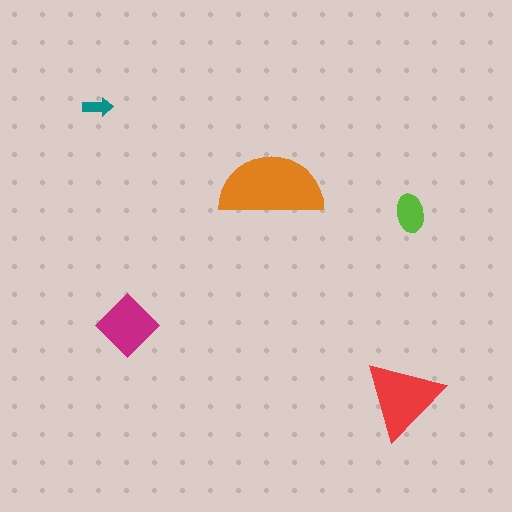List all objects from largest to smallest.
The orange semicircle, the red triangle, the magenta diamond, the lime ellipse, the teal arrow.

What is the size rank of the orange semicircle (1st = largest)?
1st.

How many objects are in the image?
There are 5 objects in the image.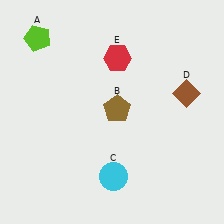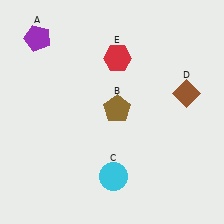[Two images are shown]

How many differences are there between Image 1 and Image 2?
There is 1 difference between the two images.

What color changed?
The pentagon (A) changed from lime in Image 1 to purple in Image 2.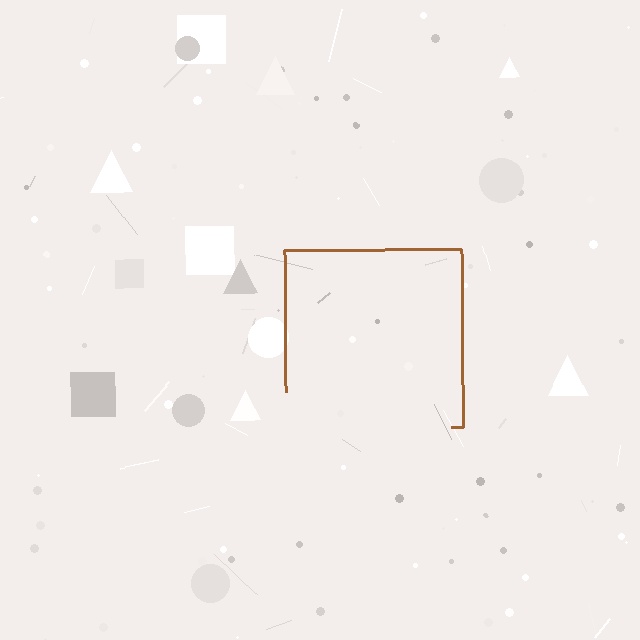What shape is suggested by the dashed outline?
The dashed outline suggests a square.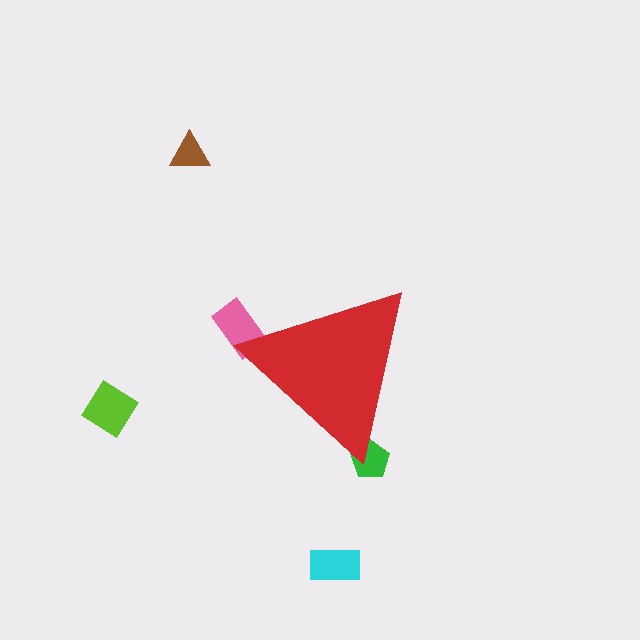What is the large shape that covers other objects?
A red triangle.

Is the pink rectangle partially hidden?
Yes, the pink rectangle is partially hidden behind the red triangle.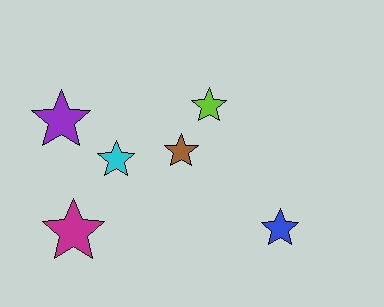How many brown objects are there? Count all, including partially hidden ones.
There is 1 brown object.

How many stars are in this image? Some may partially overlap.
There are 6 stars.